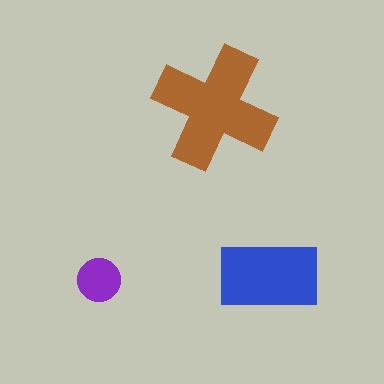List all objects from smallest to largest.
The purple circle, the blue rectangle, the brown cross.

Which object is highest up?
The brown cross is topmost.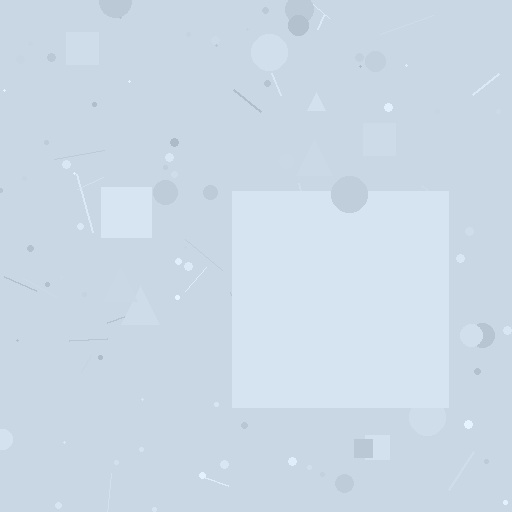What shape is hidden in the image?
A square is hidden in the image.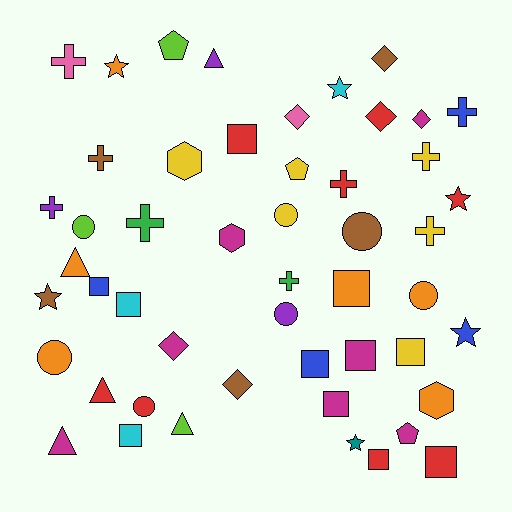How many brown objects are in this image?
There are 5 brown objects.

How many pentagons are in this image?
There are 3 pentagons.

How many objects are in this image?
There are 50 objects.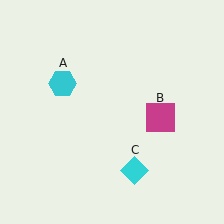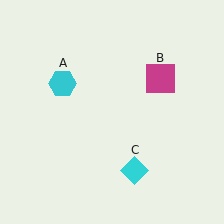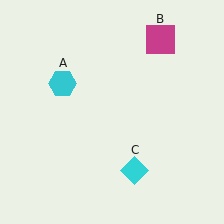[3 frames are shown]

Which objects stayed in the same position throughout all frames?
Cyan hexagon (object A) and cyan diamond (object C) remained stationary.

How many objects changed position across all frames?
1 object changed position: magenta square (object B).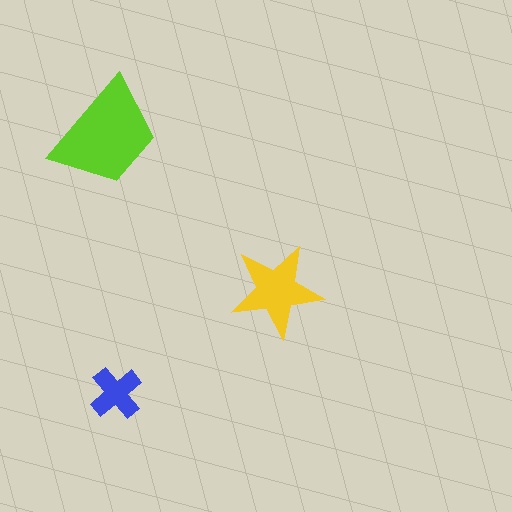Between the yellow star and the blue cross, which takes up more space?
The yellow star.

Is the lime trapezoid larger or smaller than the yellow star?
Larger.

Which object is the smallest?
The blue cross.